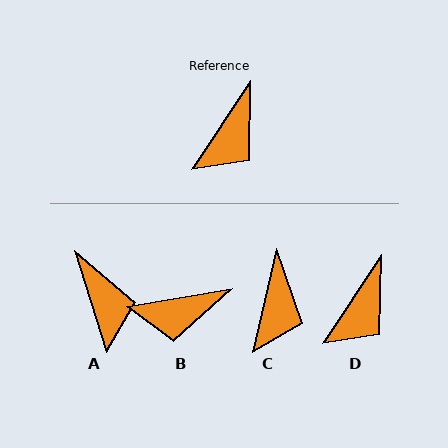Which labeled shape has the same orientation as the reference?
D.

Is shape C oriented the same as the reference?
No, it is off by about 20 degrees.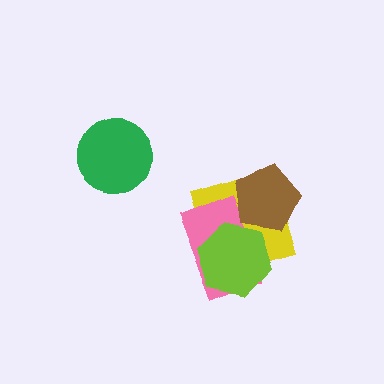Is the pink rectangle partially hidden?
Yes, it is partially covered by another shape.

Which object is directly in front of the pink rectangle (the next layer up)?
The brown pentagon is directly in front of the pink rectangle.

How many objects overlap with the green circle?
0 objects overlap with the green circle.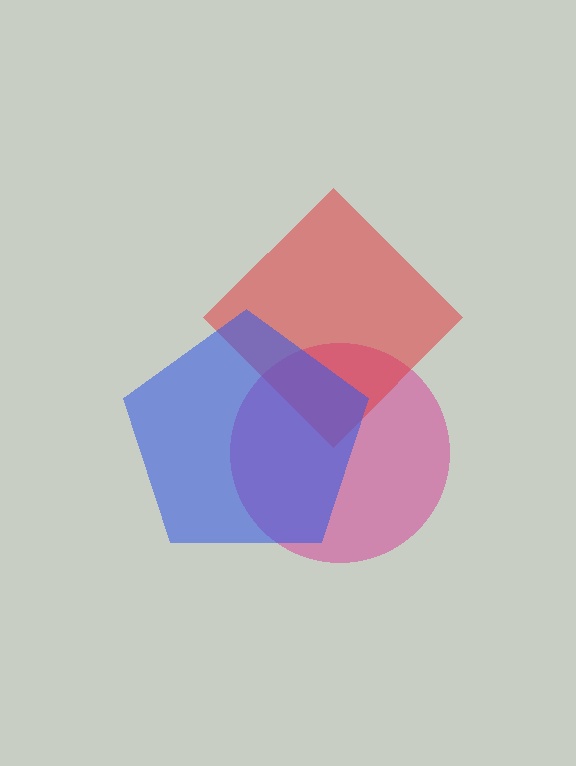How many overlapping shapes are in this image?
There are 3 overlapping shapes in the image.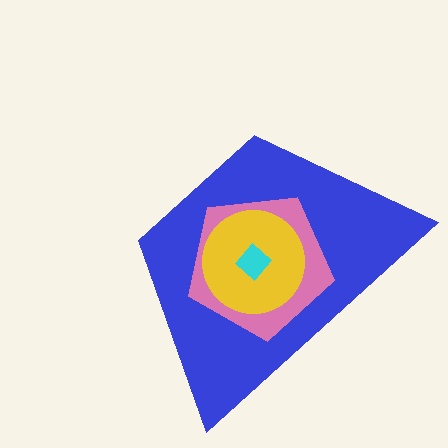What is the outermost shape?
The blue trapezoid.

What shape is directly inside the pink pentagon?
The yellow circle.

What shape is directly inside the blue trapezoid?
The pink pentagon.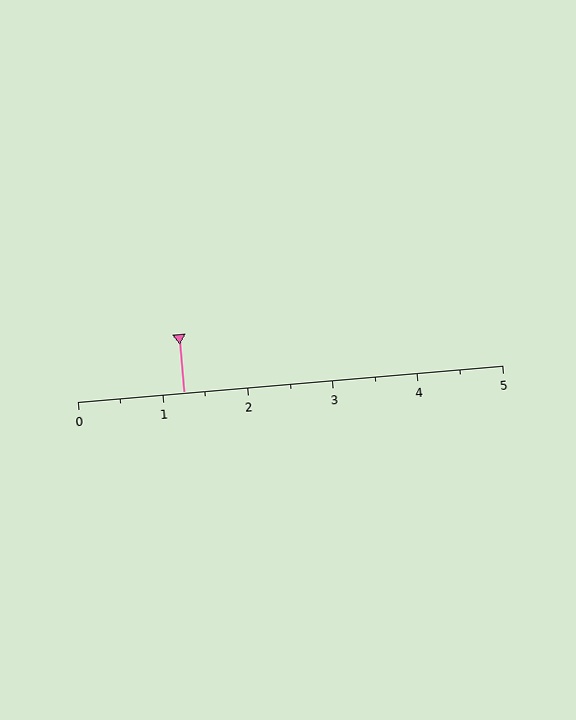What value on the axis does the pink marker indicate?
The marker indicates approximately 1.2.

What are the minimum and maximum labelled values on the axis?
The axis runs from 0 to 5.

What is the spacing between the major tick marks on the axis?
The major ticks are spaced 1 apart.